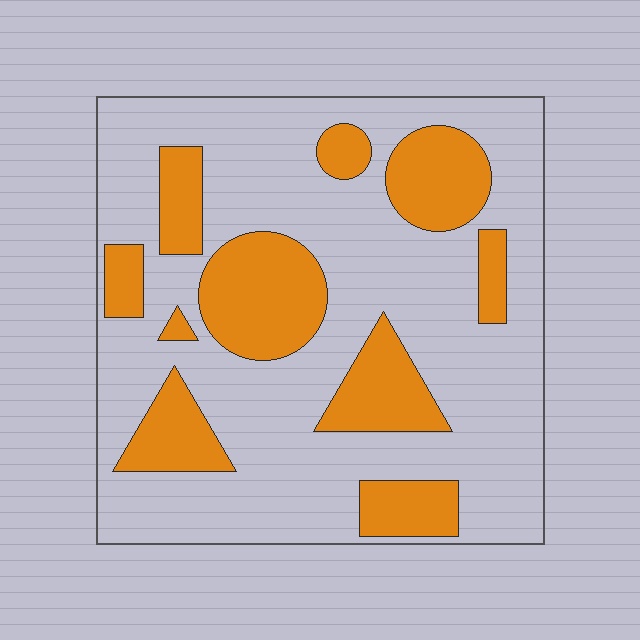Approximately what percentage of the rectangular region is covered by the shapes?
Approximately 30%.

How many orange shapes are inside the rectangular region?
10.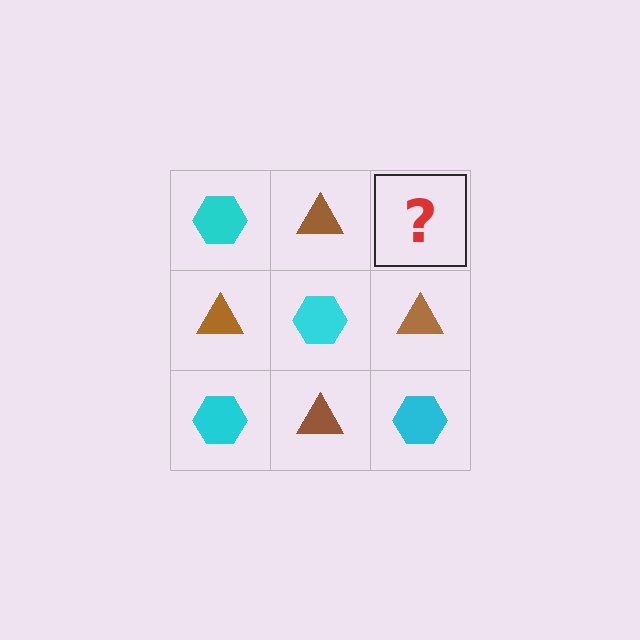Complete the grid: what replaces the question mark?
The question mark should be replaced with a cyan hexagon.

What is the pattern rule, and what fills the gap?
The rule is that it alternates cyan hexagon and brown triangle in a checkerboard pattern. The gap should be filled with a cyan hexagon.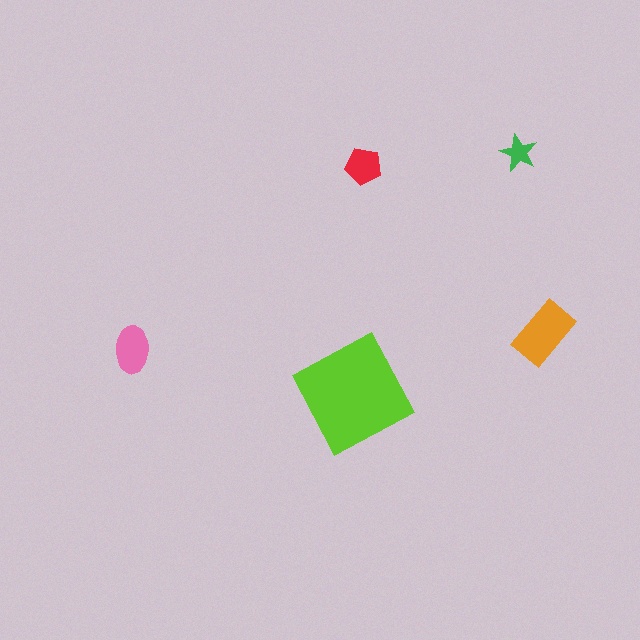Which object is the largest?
The lime square.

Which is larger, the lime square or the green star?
The lime square.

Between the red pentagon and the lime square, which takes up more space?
The lime square.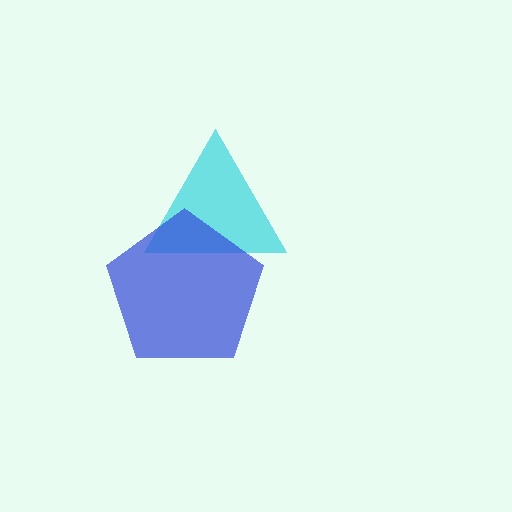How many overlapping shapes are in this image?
There are 2 overlapping shapes in the image.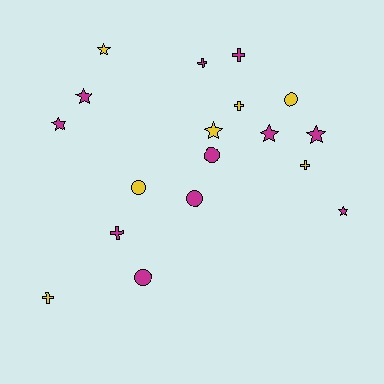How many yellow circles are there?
There are 2 yellow circles.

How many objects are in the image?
There are 18 objects.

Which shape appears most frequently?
Star, with 7 objects.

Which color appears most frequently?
Magenta, with 11 objects.